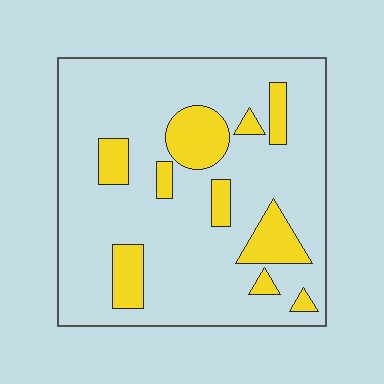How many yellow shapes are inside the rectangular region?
10.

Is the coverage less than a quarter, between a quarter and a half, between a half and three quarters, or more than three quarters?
Less than a quarter.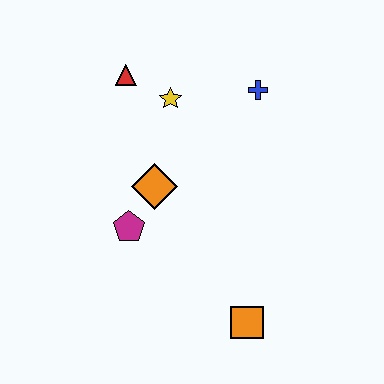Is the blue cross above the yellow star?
Yes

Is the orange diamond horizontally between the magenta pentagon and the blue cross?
Yes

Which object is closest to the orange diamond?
The magenta pentagon is closest to the orange diamond.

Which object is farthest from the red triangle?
The orange square is farthest from the red triangle.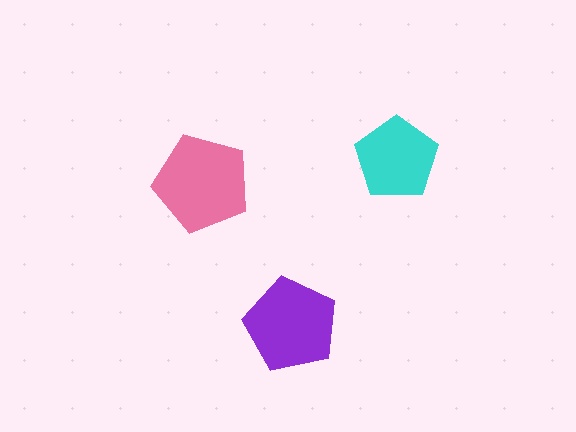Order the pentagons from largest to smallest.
the pink one, the purple one, the cyan one.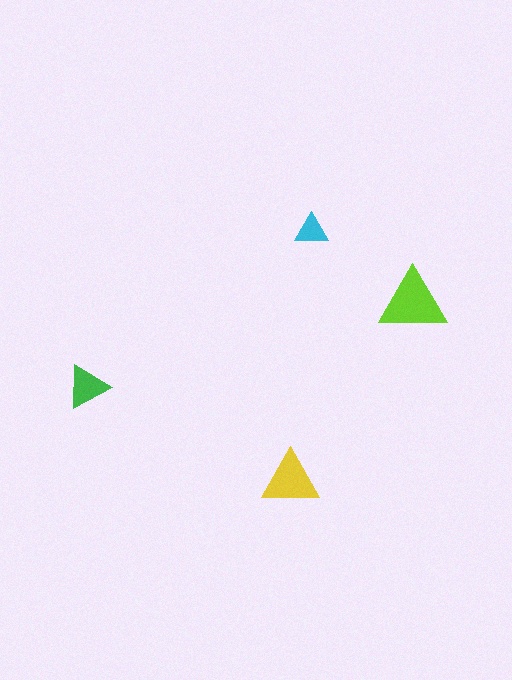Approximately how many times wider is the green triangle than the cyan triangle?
About 1.5 times wider.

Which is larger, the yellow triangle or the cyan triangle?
The yellow one.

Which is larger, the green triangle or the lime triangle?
The lime one.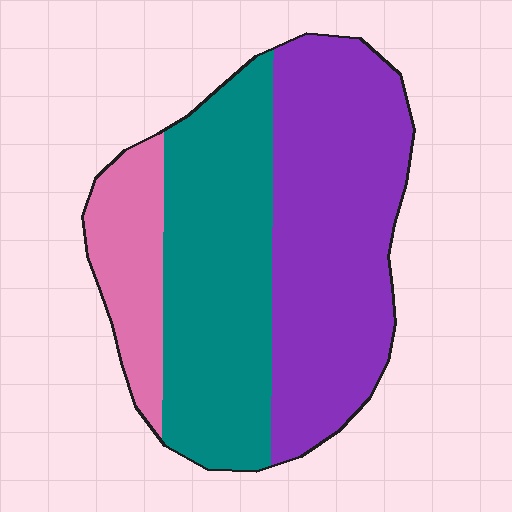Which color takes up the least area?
Pink, at roughly 15%.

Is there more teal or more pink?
Teal.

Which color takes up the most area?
Purple, at roughly 45%.